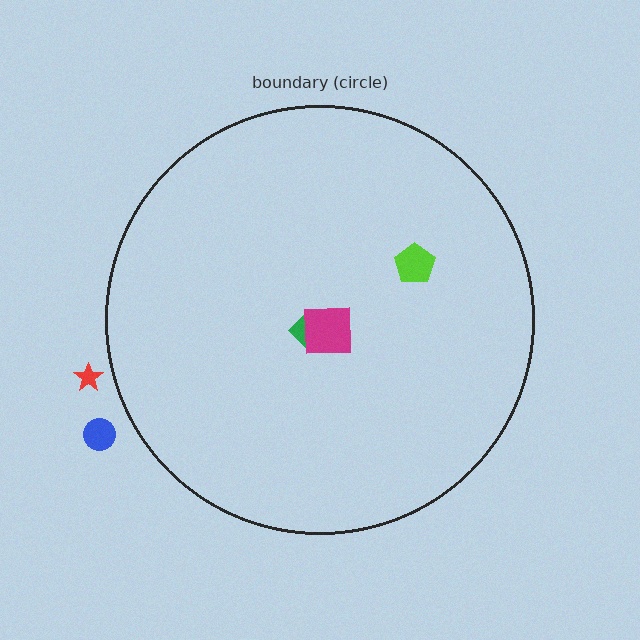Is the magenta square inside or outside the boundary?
Inside.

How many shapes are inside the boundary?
3 inside, 2 outside.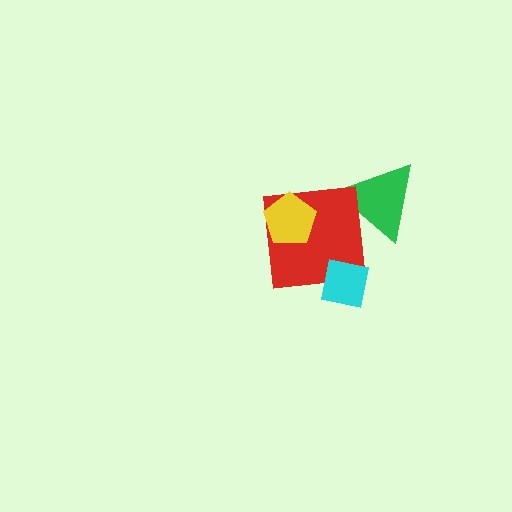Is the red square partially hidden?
Yes, it is partially covered by another shape.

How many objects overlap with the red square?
3 objects overlap with the red square.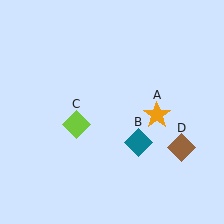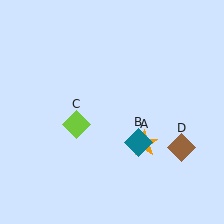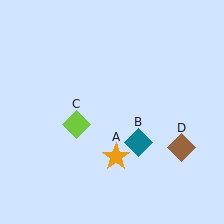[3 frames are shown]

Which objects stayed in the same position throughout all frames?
Teal diamond (object B) and lime diamond (object C) and brown diamond (object D) remained stationary.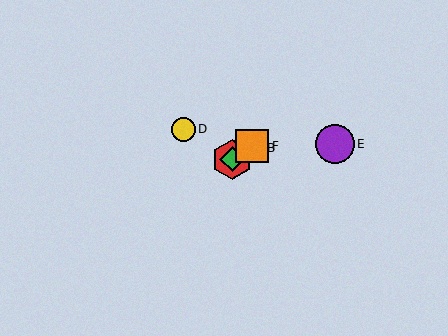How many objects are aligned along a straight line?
4 objects (A, B, C, F) are aligned along a straight line.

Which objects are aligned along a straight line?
Objects A, B, C, F are aligned along a straight line.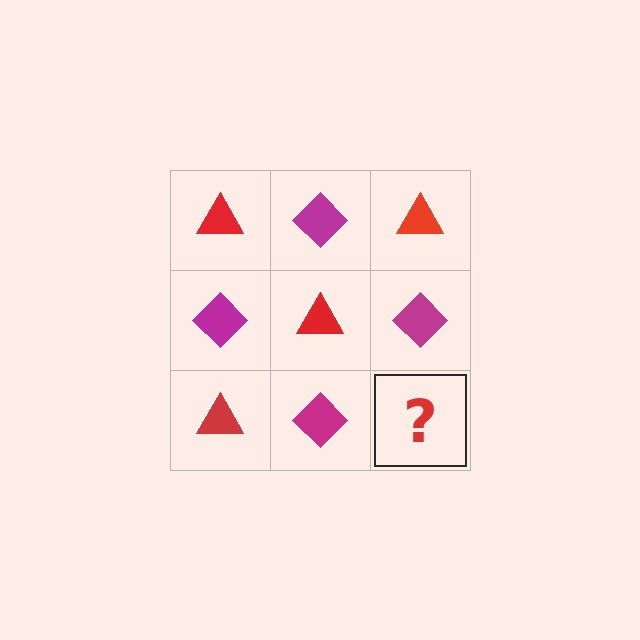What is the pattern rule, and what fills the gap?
The rule is that it alternates red triangle and magenta diamond in a checkerboard pattern. The gap should be filled with a red triangle.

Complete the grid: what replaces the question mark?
The question mark should be replaced with a red triangle.